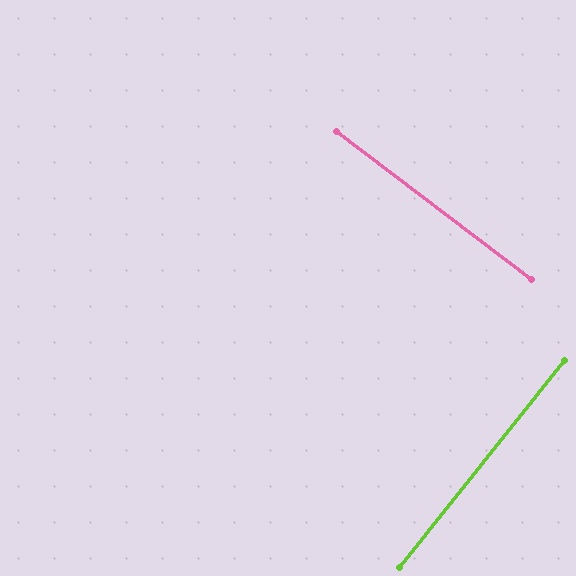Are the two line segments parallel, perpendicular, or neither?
Perpendicular — they meet at approximately 89°.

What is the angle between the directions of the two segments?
Approximately 89 degrees.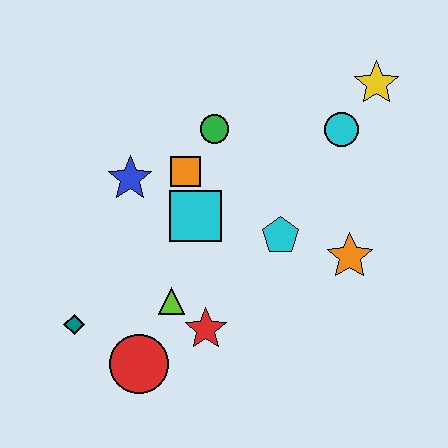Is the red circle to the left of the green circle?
Yes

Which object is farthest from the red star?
The yellow star is farthest from the red star.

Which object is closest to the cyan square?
The orange square is closest to the cyan square.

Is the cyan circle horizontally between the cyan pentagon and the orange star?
Yes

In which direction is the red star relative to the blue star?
The red star is below the blue star.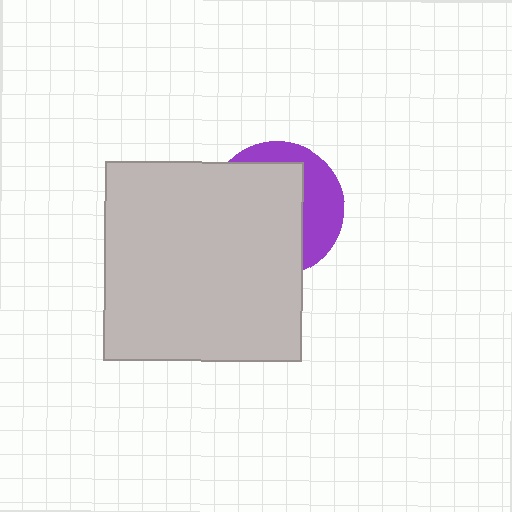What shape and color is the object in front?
The object in front is a light gray square.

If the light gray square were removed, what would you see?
You would see the complete purple circle.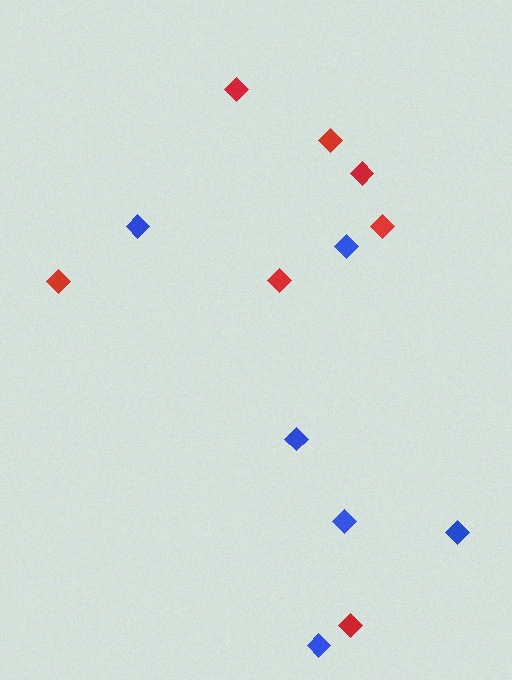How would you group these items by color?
There are 2 groups: one group of red diamonds (7) and one group of blue diamonds (6).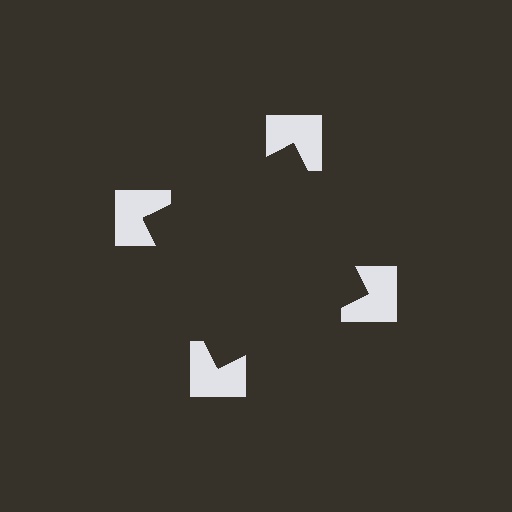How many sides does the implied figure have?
4 sides.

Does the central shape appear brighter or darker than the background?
It typically appears slightly darker than the background, even though no actual brightness change is drawn.